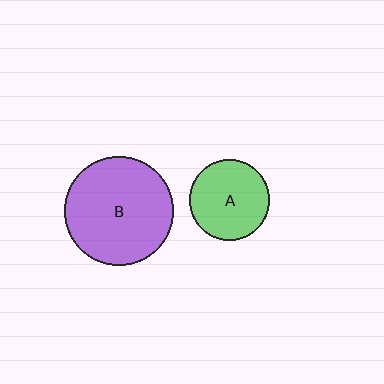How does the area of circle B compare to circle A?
Approximately 1.8 times.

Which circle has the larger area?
Circle B (purple).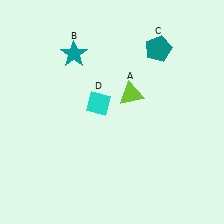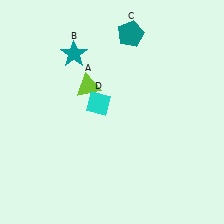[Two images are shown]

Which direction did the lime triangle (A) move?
The lime triangle (A) moved left.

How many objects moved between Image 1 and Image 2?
2 objects moved between the two images.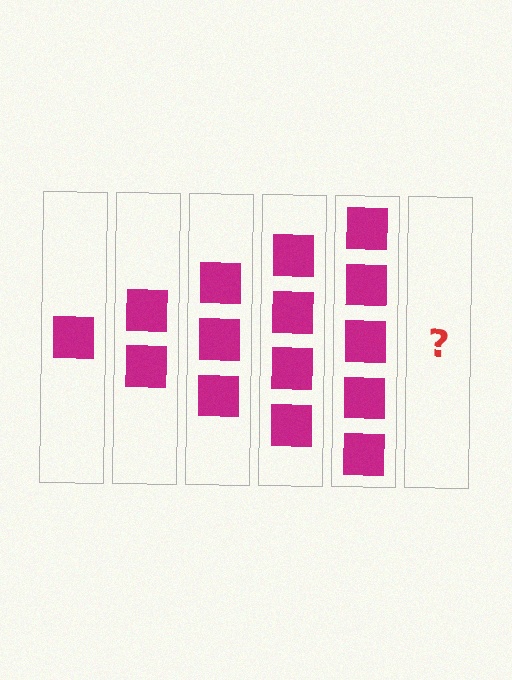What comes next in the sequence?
The next element should be 6 squares.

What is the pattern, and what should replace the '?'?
The pattern is that each step adds one more square. The '?' should be 6 squares.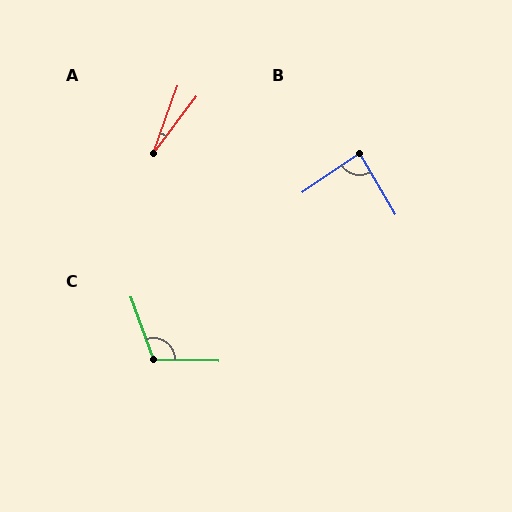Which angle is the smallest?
A, at approximately 17 degrees.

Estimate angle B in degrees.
Approximately 86 degrees.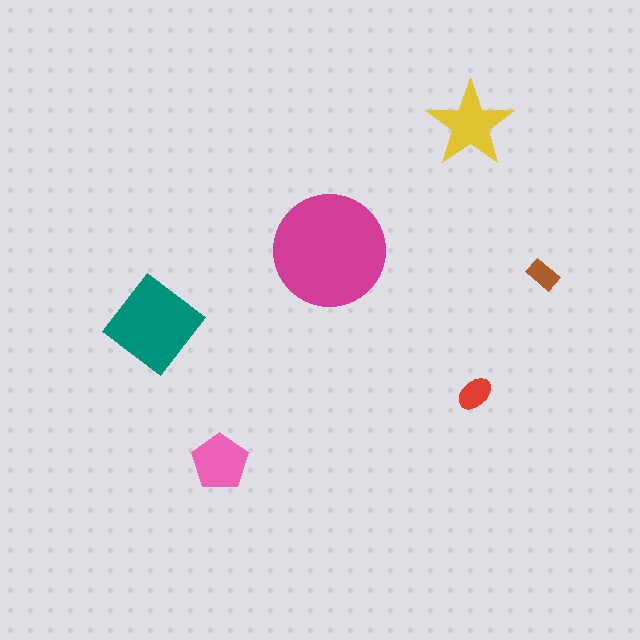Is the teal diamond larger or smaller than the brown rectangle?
Larger.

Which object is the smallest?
The brown rectangle.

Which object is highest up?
The yellow star is topmost.